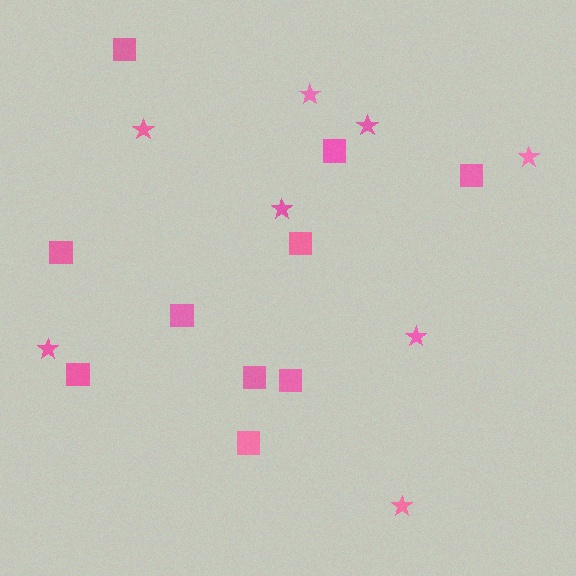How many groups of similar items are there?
There are 2 groups: one group of squares (10) and one group of stars (8).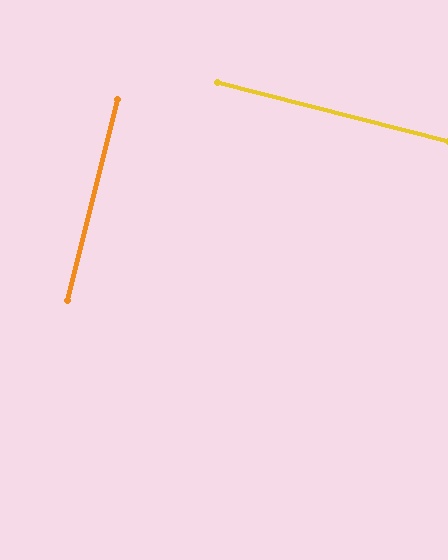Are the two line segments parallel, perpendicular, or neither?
Perpendicular — they meet at approximately 90°.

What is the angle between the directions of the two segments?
Approximately 90 degrees.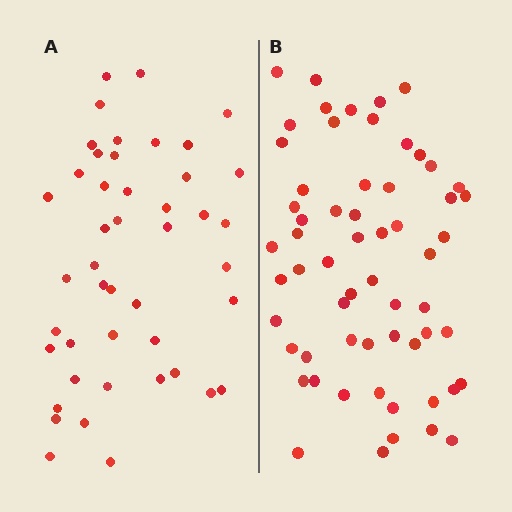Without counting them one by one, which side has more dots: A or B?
Region B (the right region) has more dots.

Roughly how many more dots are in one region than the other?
Region B has approximately 15 more dots than region A.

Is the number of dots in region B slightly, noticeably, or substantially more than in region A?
Region B has noticeably more, but not dramatically so. The ratio is roughly 1.3 to 1.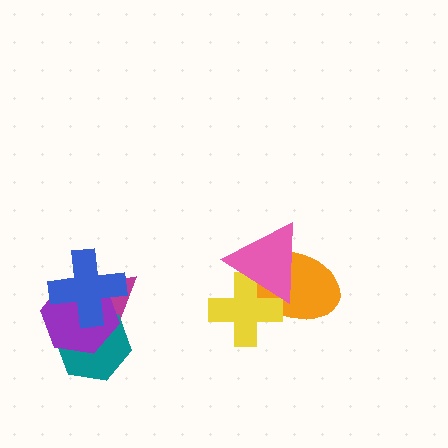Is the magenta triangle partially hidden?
Yes, it is partially covered by another shape.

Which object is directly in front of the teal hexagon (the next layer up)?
The purple hexagon is directly in front of the teal hexagon.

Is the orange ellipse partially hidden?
Yes, it is partially covered by another shape.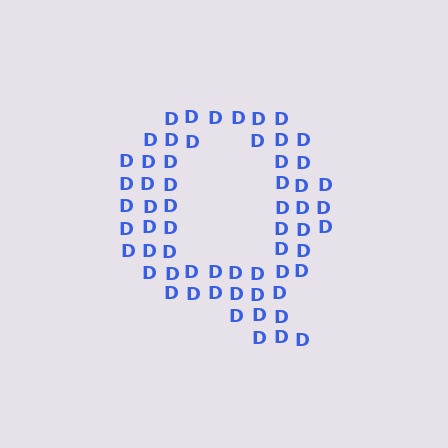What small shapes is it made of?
It is made of small letter D's.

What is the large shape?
The large shape is the letter Q.